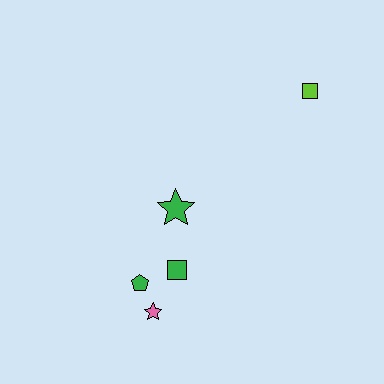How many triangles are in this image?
There are no triangles.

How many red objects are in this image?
There are no red objects.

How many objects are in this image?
There are 5 objects.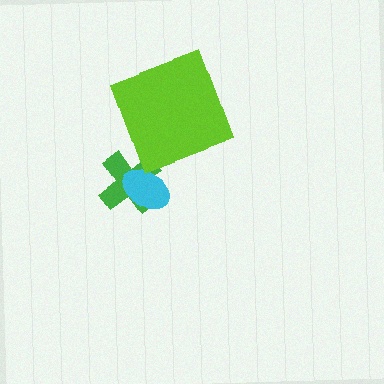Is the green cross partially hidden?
Yes, it is partially covered by another shape.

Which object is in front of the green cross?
The cyan ellipse is in front of the green cross.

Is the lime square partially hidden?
No, no other shape covers it.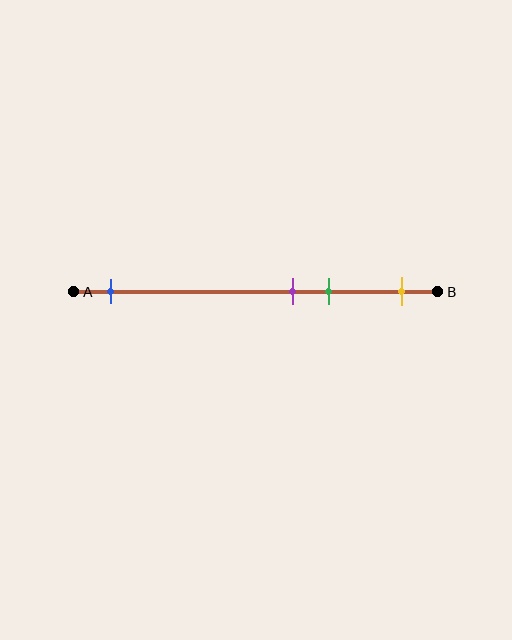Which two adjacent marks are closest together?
The purple and green marks are the closest adjacent pair.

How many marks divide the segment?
There are 4 marks dividing the segment.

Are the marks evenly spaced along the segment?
No, the marks are not evenly spaced.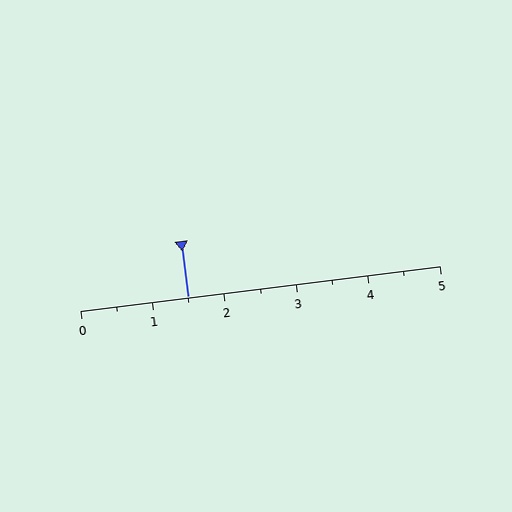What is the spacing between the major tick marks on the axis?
The major ticks are spaced 1 apart.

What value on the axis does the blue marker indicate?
The marker indicates approximately 1.5.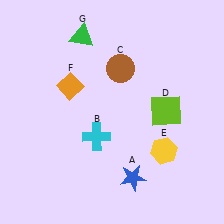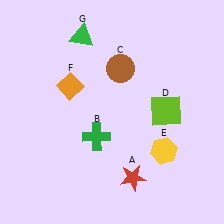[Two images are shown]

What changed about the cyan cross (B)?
In Image 1, B is cyan. In Image 2, it changed to green.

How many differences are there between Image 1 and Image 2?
There are 2 differences between the two images.